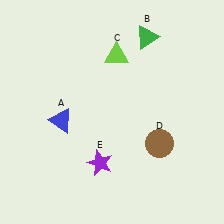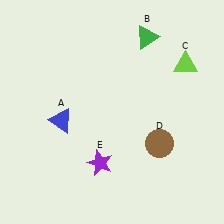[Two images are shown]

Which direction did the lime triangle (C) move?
The lime triangle (C) moved right.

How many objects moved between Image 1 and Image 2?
1 object moved between the two images.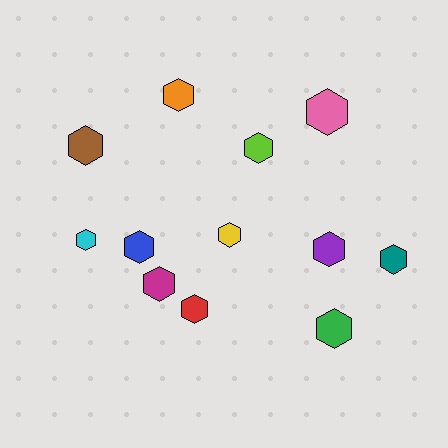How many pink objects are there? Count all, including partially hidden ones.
There is 1 pink object.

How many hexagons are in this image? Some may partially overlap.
There are 12 hexagons.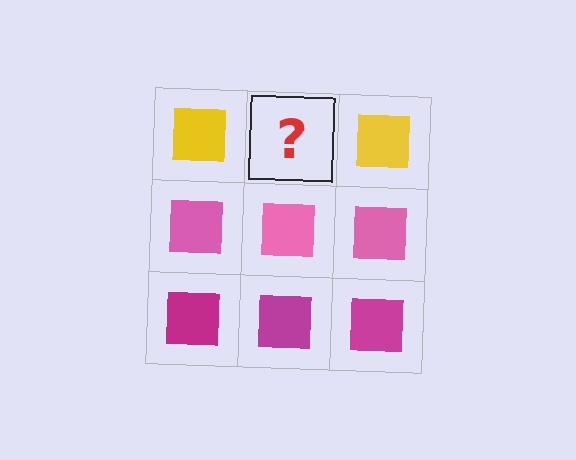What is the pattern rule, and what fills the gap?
The rule is that each row has a consistent color. The gap should be filled with a yellow square.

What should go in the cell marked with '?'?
The missing cell should contain a yellow square.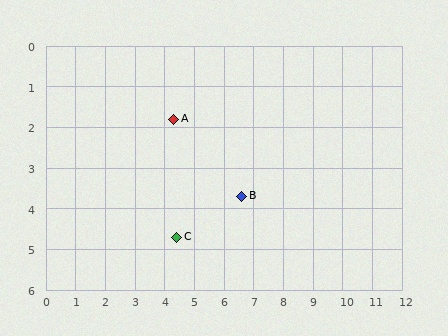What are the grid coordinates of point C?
Point C is at approximately (4.4, 4.7).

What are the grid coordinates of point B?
Point B is at approximately (6.6, 3.7).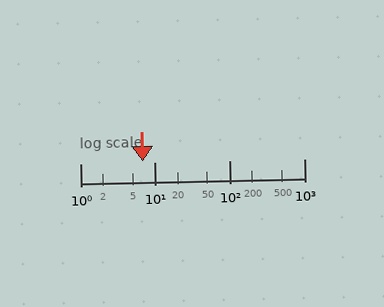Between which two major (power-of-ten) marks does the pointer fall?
The pointer is between 1 and 10.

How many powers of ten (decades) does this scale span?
The scale spans 3 decades, from 1 to 1000.